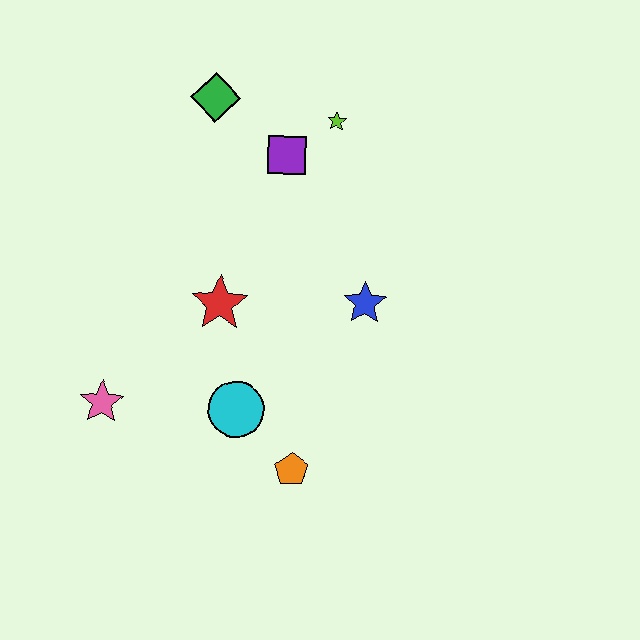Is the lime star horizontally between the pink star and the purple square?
No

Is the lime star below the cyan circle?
No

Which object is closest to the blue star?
The red star is closest to the blue star.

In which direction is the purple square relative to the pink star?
The purple square is above the pink star.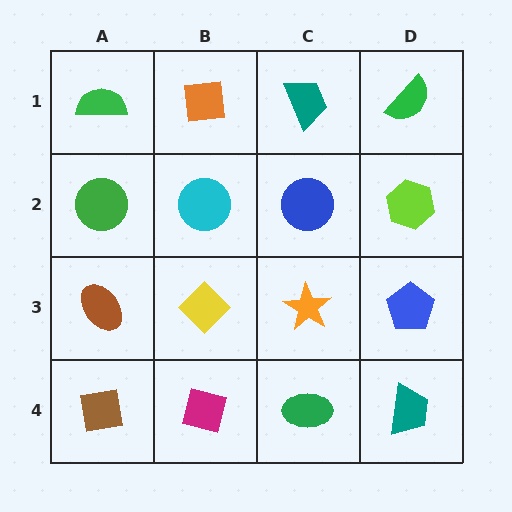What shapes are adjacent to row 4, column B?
A yellow diamond (row 3, column B), a brown square (row 4, column A), a green ellipse (row 4, column C).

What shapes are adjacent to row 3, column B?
A cyan circle (row 2, column B), a magenta square (row 4, column B), a brown ellipse (row 3, column A), an orange star (row 3, column C).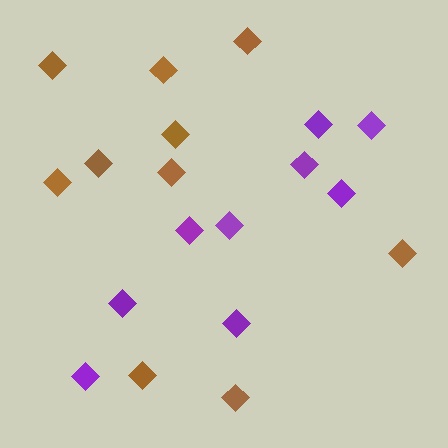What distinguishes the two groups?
There are 2 groups: one group of purple diamonds (9) and one group of brown diamonds (10).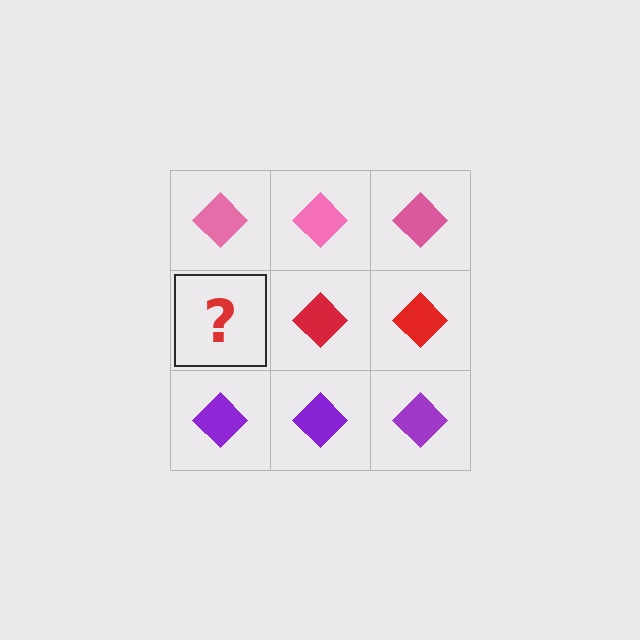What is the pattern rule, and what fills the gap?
The rule is that each row has a consistent color. The gap should be filled with a red diamond.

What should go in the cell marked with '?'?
The missing cell should contain a red diamond.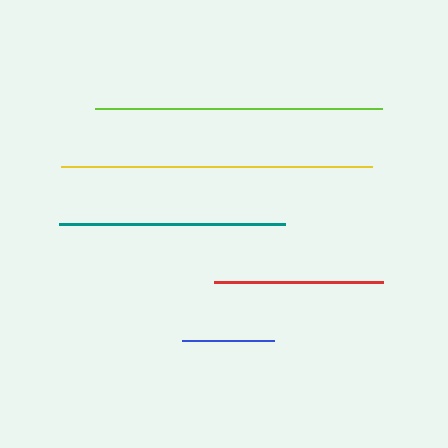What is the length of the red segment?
The red segment is approximately 170 pixels long.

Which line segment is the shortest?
The blue line is the shortest at approximately 92 pixels.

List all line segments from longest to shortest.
From longest to shortest: yellow, lime, teal, red, blue.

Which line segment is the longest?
The yellow line is the longest at approximately 311 pixels.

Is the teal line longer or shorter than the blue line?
The teal line is longer than the blue line.